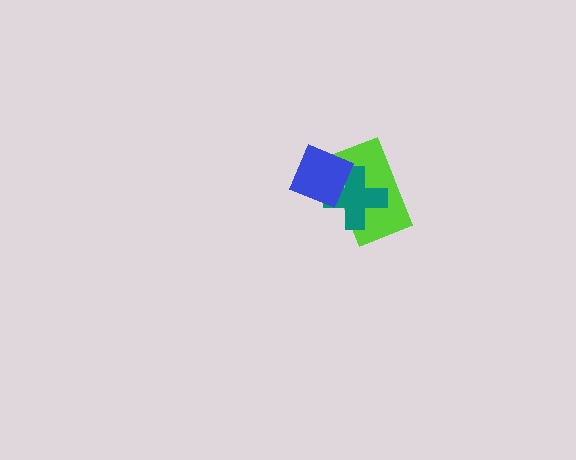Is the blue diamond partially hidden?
No, no other shape covers it.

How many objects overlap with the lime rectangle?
2 objects overlap with the lime rectangle.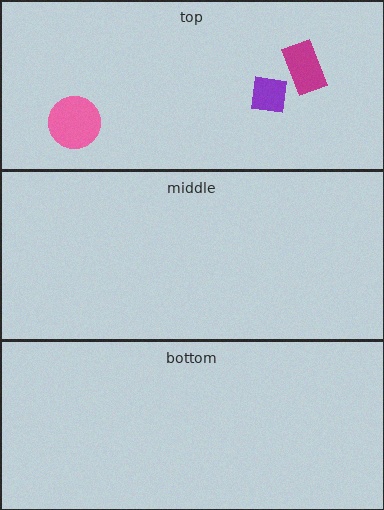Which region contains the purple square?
The top region.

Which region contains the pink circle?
The top region.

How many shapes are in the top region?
3.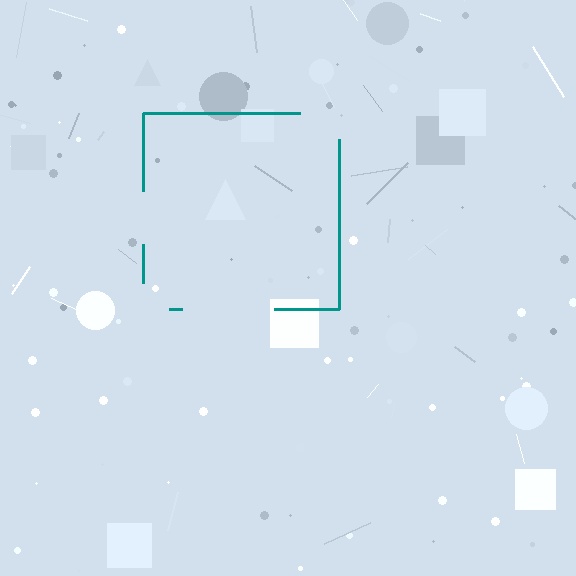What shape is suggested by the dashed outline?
The dashed outline suggests a square.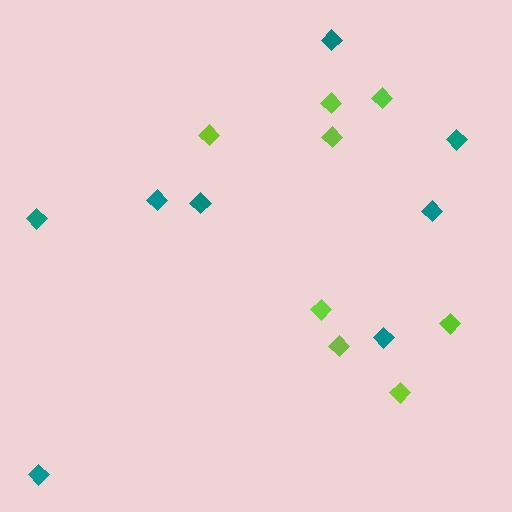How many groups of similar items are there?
There are 2 groups: one group of lime diamonds (8) and one group of teal diamonds (8).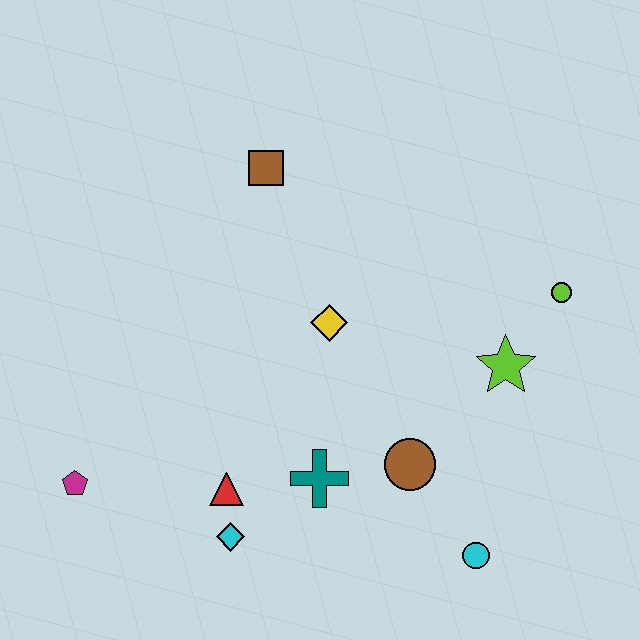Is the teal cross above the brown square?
No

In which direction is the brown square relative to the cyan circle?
The brown square is above the cyan circle.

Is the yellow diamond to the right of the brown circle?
No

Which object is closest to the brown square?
The yellow diamond is closest to the brown square.